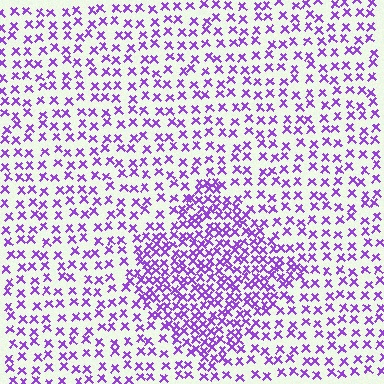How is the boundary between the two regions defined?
The boundary is defined by a change in element density (approximately 2.1x ratio). All elements are the same color, size, and shape.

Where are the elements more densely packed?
The elements are more densely packed inside the diamond boundary.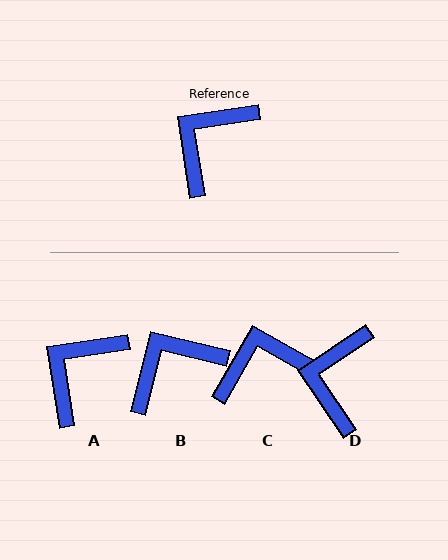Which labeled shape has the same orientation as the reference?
A.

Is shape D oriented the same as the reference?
No, it is off by about 25 degrees.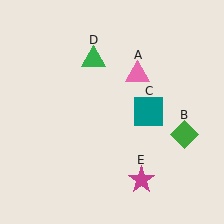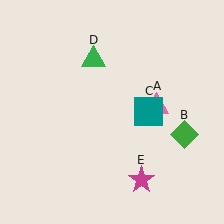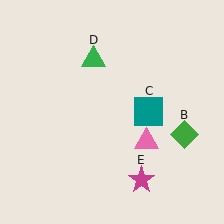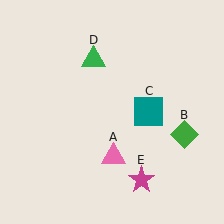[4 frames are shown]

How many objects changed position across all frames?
1 object changed position: pink triangle (object A).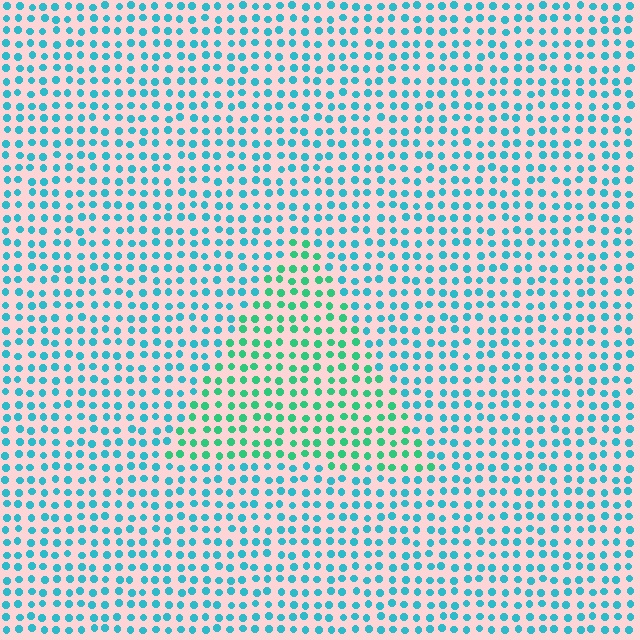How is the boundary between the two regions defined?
The boundary is defined purely by a slight shift in hue (about 36 degrees). Spacing, size, and orientation are identical on both sides.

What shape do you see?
I see a triangle.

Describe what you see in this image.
The image is filled with small cyan elements in a uniform arrangement. A triangle-shaped region is visible where the elements are tinted to a slightly different hue, forming a subtle color boundary.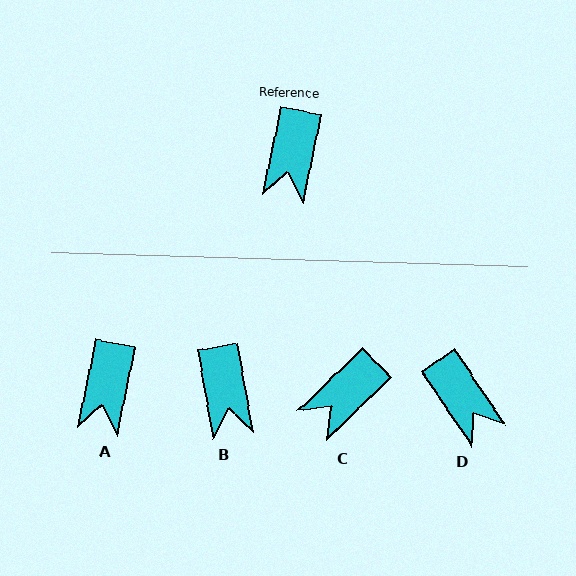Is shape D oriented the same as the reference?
No, it is off by about 45 degrees.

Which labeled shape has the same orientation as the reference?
A.